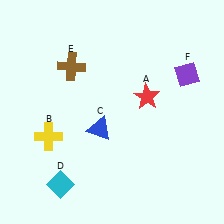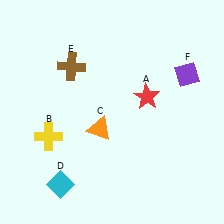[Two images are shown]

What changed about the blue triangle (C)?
In Image 1, C is blue. In Image 2, it changed to orange.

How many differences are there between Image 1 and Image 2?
There is 1 difference between the two images.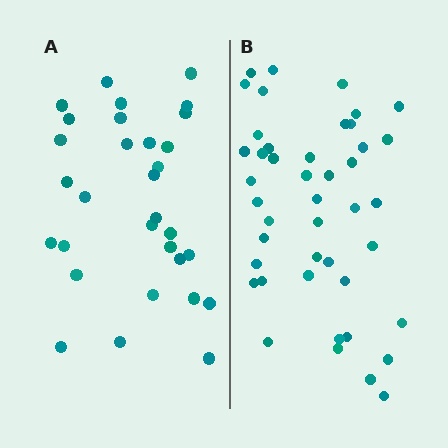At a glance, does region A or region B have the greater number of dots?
Region B (the right region) has more dots.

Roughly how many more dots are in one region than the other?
Region B has approximately 15 more dots than region A.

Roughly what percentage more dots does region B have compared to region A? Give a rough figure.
About 40% more.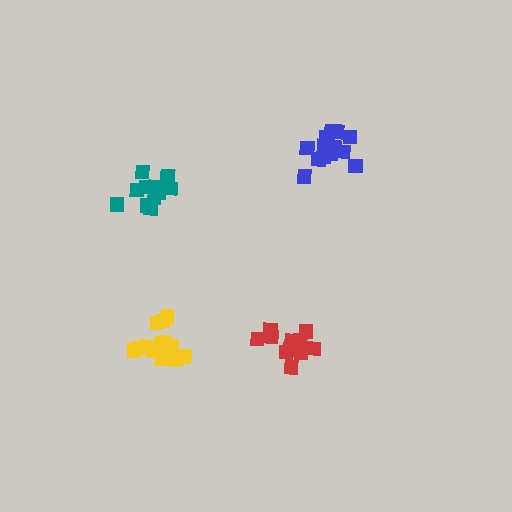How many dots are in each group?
Group 1: 14 dots, Group 2: 13 dots, Group 3: 11 dots, Group 4: 14 dots (52 total).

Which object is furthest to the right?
The blue cluster is rightmost.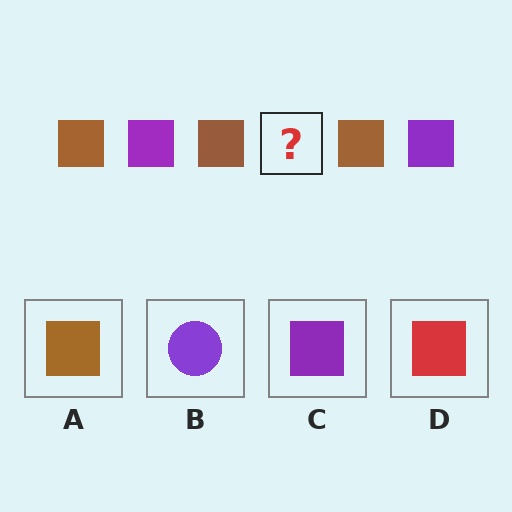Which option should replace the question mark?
Option C.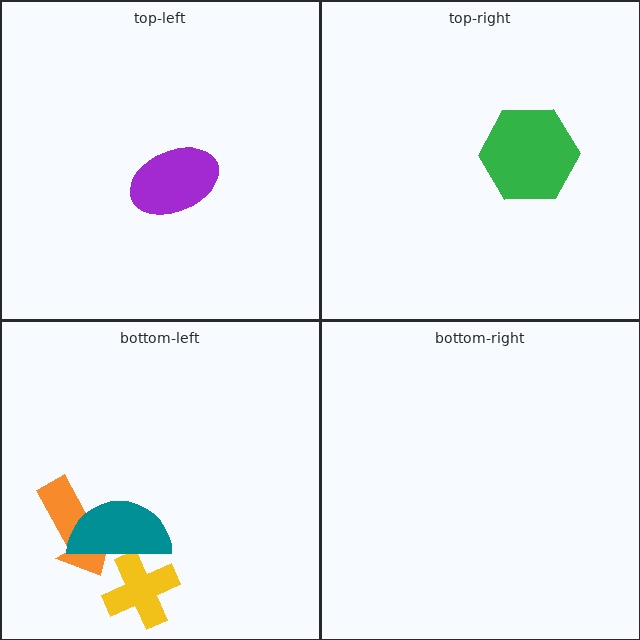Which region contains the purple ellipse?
The top-left region.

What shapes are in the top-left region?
The purple ellipse.